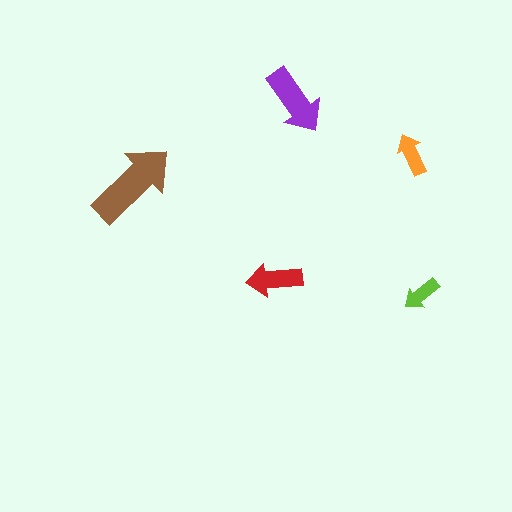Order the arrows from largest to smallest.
the brown one, the purple one, the red one, the orange one, the lime one.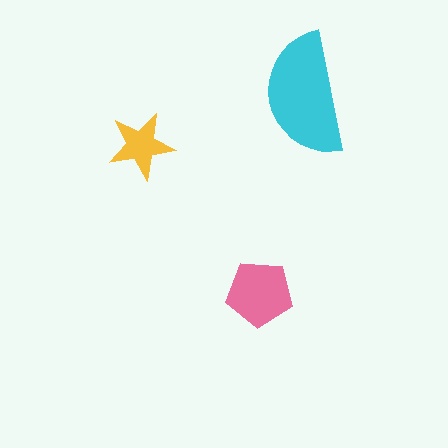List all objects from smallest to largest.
The yellow star, the pink pentagon, the cyan semicircle.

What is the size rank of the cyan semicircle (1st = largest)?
1st.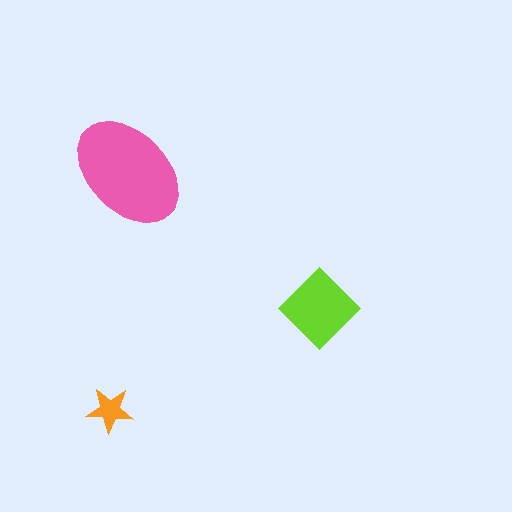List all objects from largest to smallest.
The pink ellipse, the lime diamond, the orange star.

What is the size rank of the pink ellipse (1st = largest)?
1st.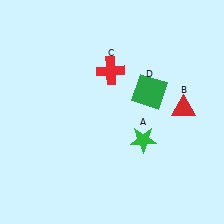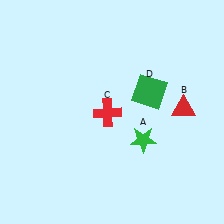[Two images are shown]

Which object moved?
The red cross (C) moved down.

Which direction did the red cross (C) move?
The red cross (C) moved down.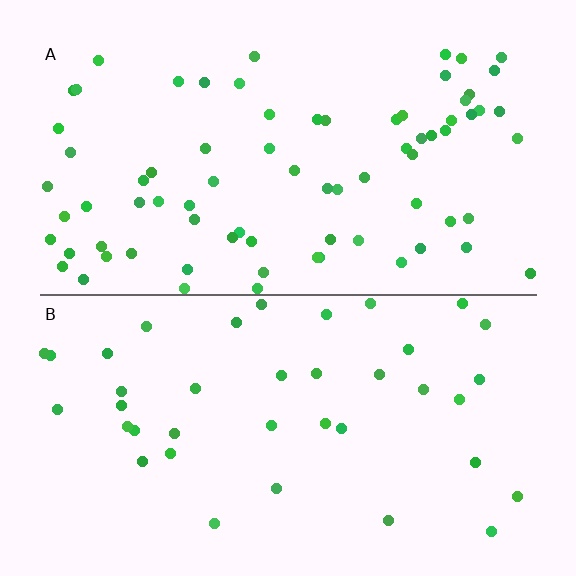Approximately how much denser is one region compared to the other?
Approximately 1.9× — region A over region B.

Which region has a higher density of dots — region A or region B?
A (the top).